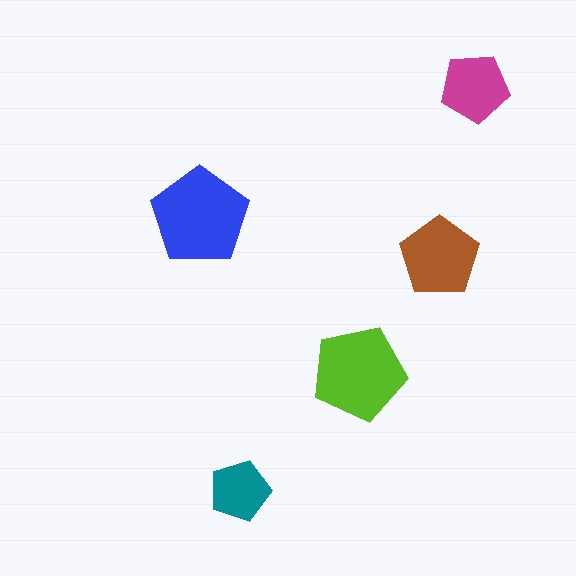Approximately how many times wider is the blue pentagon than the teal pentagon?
About 1.5 times wider.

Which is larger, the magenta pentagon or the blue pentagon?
The blue one.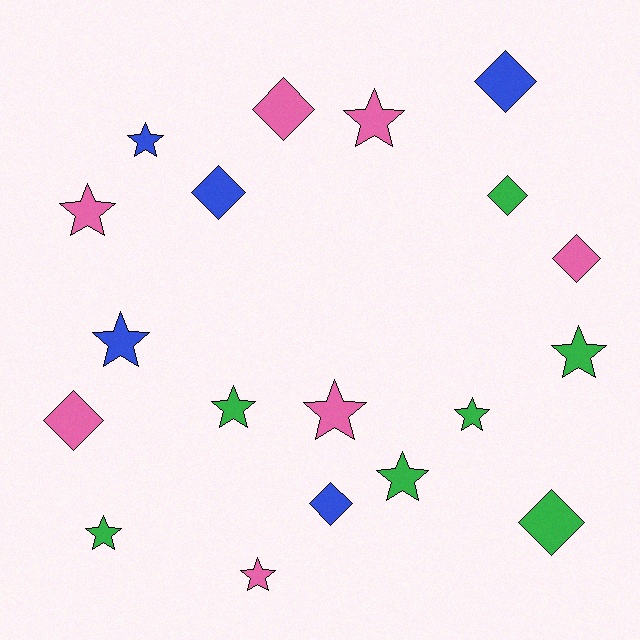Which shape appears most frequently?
Star, with 11 objects.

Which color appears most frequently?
Green, with 7 objects.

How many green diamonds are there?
There are 2 green diamonds.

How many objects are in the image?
There are 19 objects.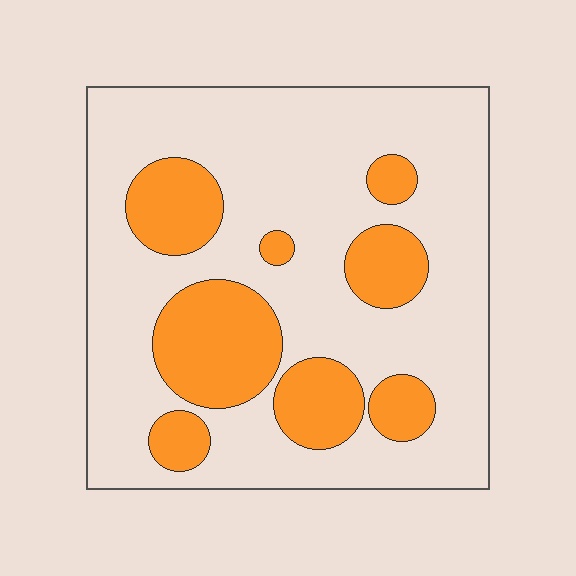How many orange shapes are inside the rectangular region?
8.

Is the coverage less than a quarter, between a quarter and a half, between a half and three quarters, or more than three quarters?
Between a quarter and a half.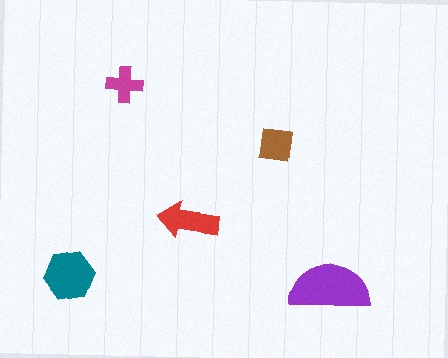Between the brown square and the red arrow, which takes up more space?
The red arrow.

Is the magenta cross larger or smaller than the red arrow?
Smaller.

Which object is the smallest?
The magenta cross.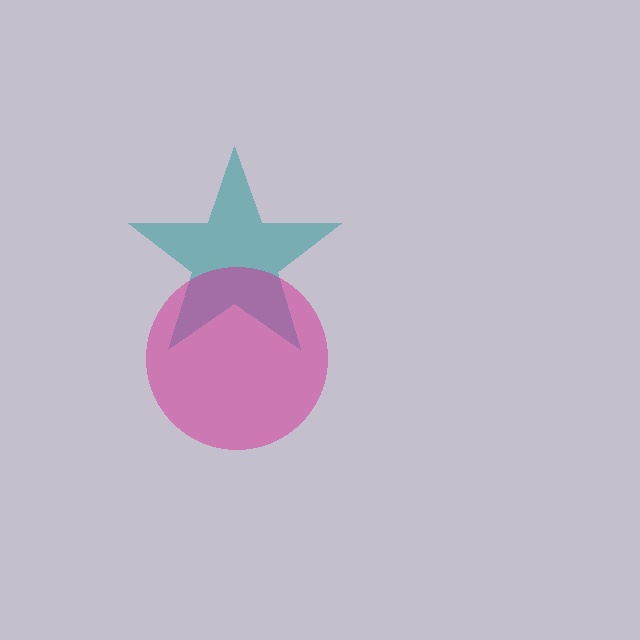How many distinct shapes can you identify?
There are 2 distinct shapes: a teal star, a magenta circle.